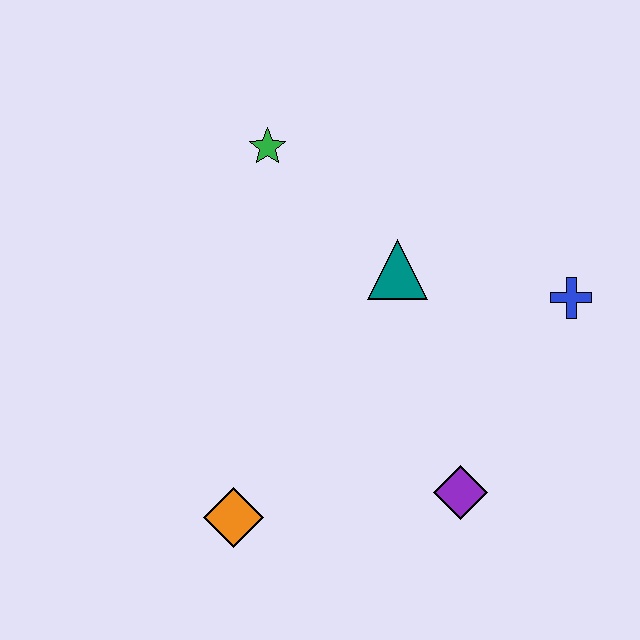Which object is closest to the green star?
The teal triangle is closest to the green star.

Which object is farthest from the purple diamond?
The green star is farthest from the purple diamond.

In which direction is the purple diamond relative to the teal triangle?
The purple diamond is below the teal triangle.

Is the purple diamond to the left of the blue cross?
Yes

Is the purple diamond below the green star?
Yes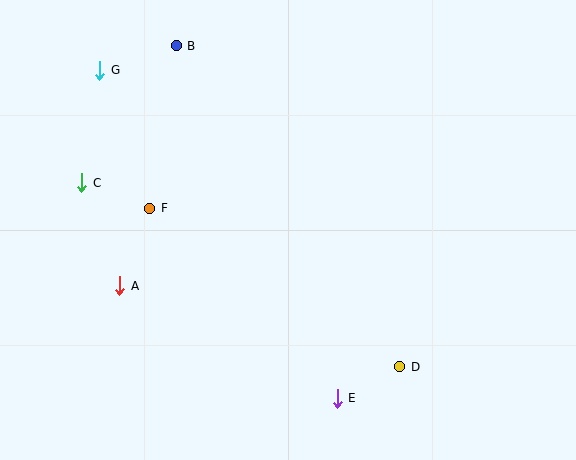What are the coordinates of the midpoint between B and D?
The midpoint between B and D is at (288, 206).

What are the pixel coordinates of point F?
Point F is at (150, 208).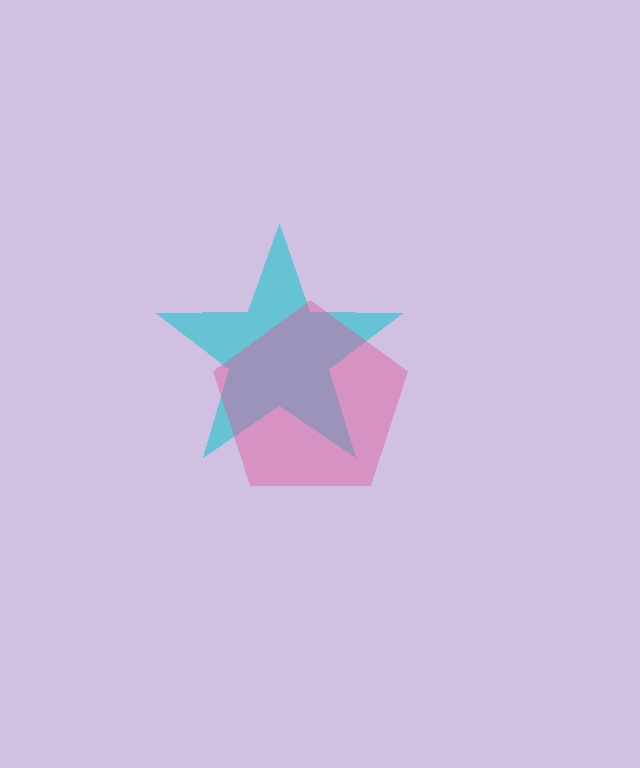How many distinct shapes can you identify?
There are 2 distinct shapes: a cyan star, a pink pentagon.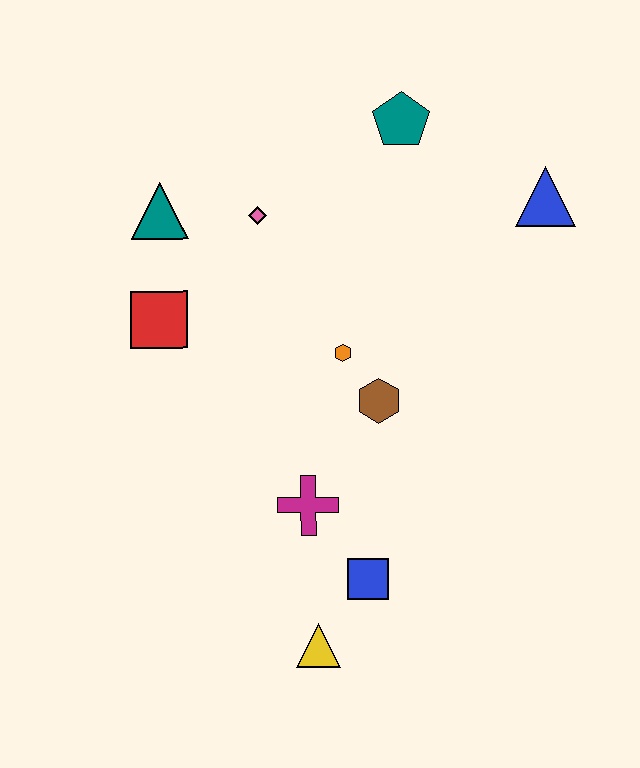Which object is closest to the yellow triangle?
The blue square is closest to the yellow triangle.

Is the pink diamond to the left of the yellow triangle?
Yes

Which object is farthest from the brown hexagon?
The teal triangle is farthest from the brown hexagon.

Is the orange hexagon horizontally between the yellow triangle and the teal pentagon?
Yes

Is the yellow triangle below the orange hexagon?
Yes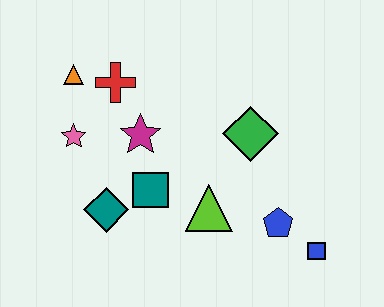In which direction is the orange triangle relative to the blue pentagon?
The orange triangle is to the left of the blue pentagon.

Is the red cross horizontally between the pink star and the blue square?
Yes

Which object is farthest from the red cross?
The blue square is farthest from the red cross.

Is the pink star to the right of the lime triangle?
No